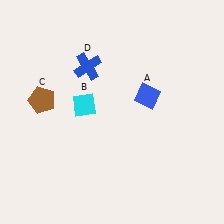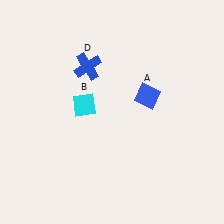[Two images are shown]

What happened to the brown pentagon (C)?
The brown pentagon (C) was removed in Image 2. It was in the top-left area of Image 1.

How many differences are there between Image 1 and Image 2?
There is 1 difference between the two images.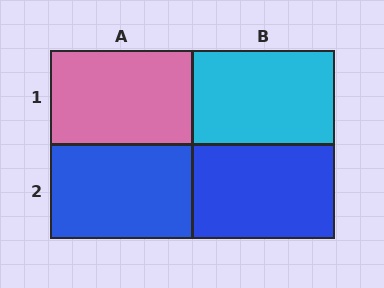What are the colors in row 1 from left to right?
Pink, cyan.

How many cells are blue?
2 cells are blue.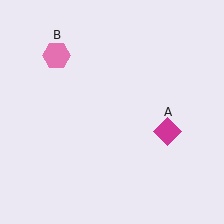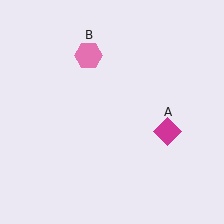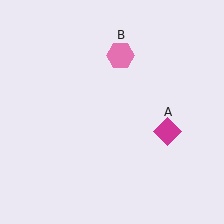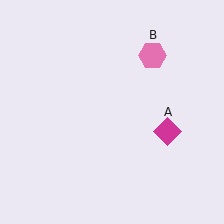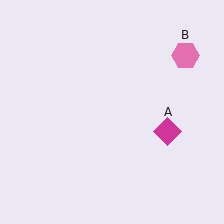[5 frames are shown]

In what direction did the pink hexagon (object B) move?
The pink hexagon (object B) moved right.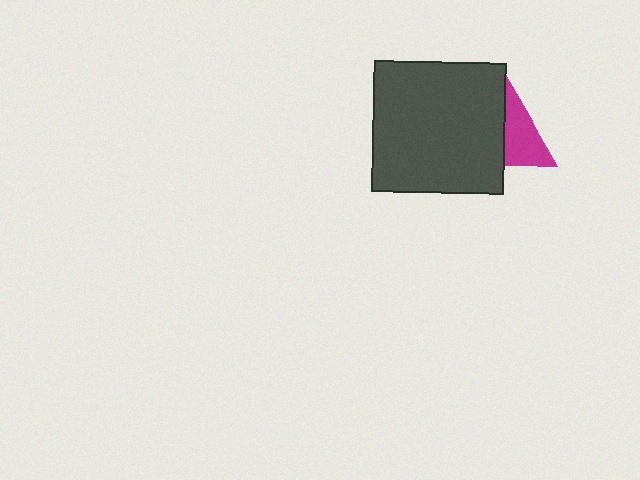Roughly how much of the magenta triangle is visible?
About half of it is visible (roughly 48%).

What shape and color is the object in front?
The object in front is a dark gray square.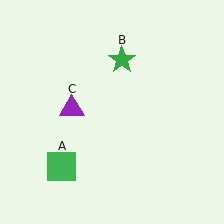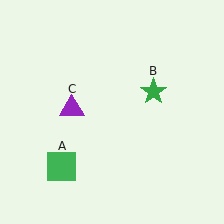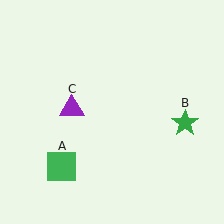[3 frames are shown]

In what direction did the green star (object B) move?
The green star (object B) moved down and to the right.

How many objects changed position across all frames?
1 object changed position: green star (object B).